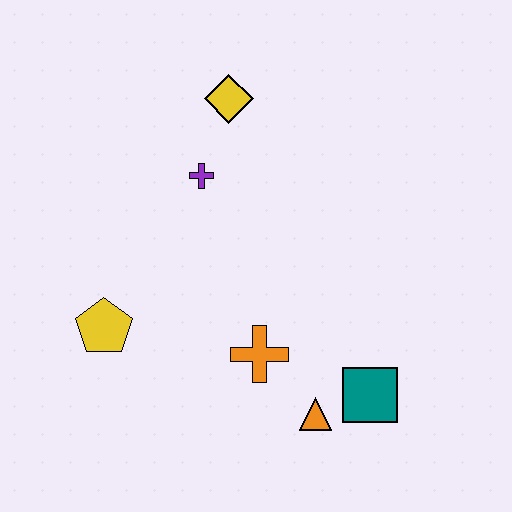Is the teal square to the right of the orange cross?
Yes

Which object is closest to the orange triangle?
The teal square is closest to the orange triangle.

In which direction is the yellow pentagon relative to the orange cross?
The yellow pentagon is to the left of the orange cross.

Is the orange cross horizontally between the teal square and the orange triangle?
No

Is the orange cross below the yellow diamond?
Yes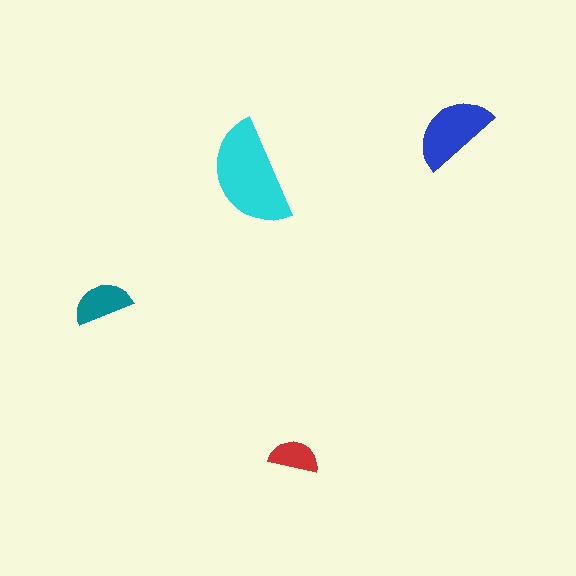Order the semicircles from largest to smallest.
the cyan one, the blue one, the teal one, the red one.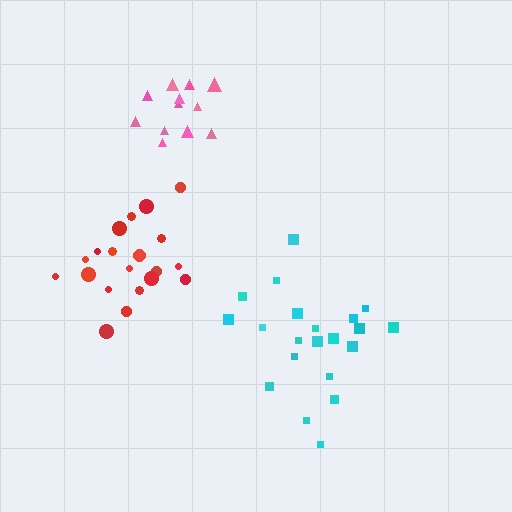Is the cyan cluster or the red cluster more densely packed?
Red.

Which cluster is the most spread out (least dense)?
Cyan.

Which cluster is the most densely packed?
Pink.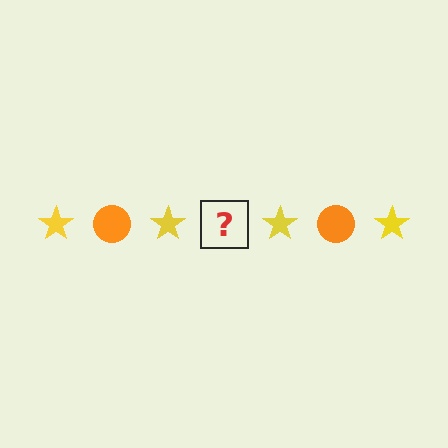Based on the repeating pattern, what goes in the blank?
The blank should be an orange circle.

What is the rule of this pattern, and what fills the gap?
The rule is that the pattern alternates between yellow star and orange circle. The gap should be filled with an orange circle.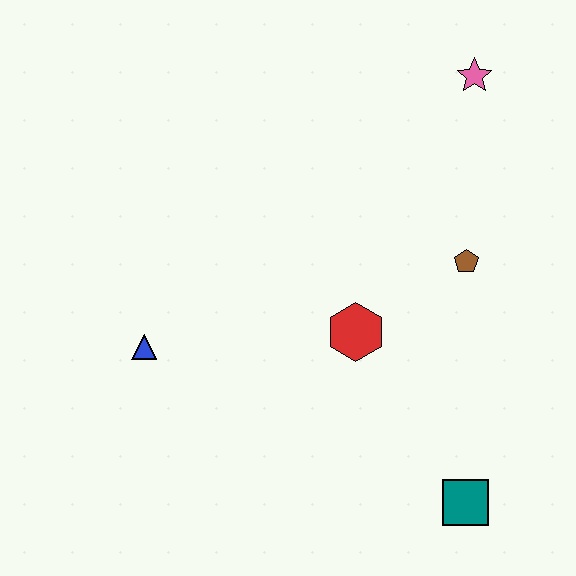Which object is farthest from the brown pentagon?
The blue triangle is farthest from the brown pentagon.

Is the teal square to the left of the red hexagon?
No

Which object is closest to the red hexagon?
The brown pentagon is closest to the red hexagon.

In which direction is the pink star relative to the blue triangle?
The pink star is to the right of the blue triangle.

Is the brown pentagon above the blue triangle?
Yes